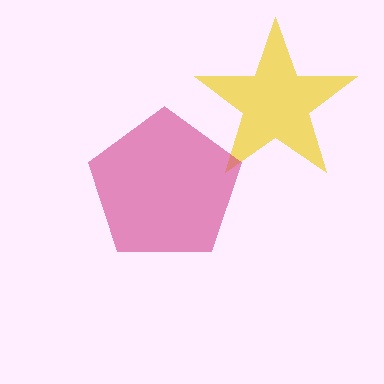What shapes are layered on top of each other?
The layered shapes are: a yellow star, a magenta pentagon.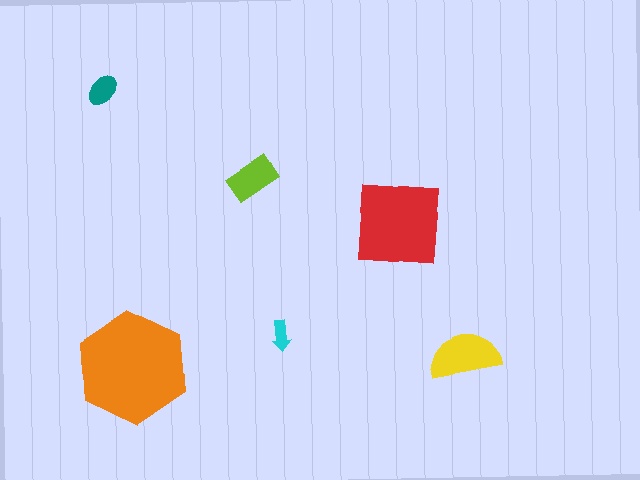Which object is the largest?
The orange hexagon.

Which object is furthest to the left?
The teal ellipse is leftmost.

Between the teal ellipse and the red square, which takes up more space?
The red square.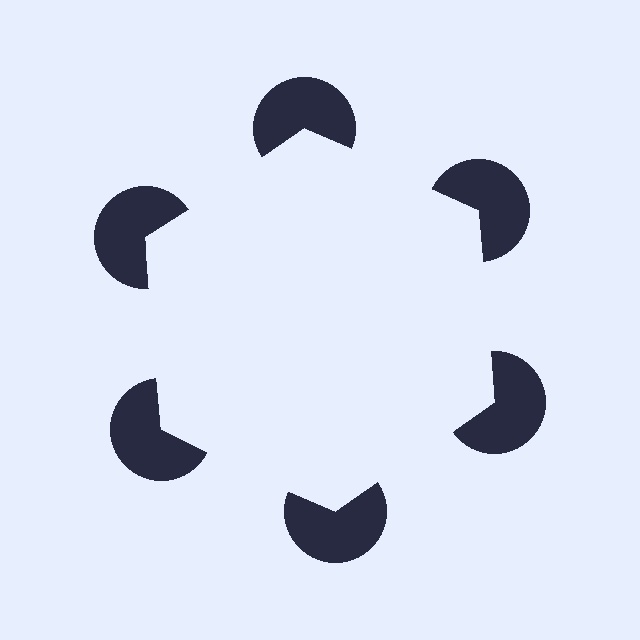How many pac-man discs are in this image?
There are 6 — one at each vertex of the illusory hexagon.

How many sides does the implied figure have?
6 sides.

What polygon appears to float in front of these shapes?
An illusory hexagon — its edges are inferred from the aligned wedge cuts in the pac-man discs, not physically drawn.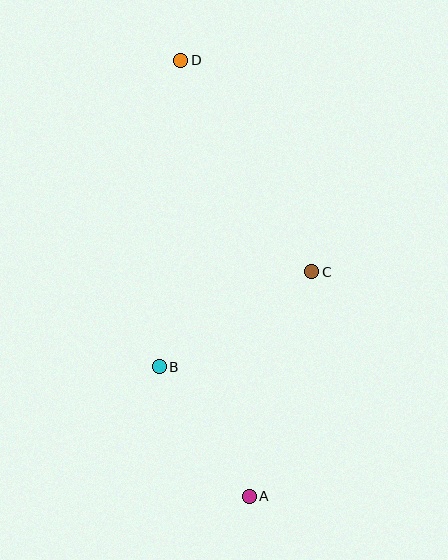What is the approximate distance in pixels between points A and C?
The distance between A and C is approximately 233 pixels.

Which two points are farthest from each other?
Points A and D are farthest from each other.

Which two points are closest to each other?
Points A and B are closest to each other.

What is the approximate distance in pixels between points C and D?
The distance between C and D is approximately 249 pixels.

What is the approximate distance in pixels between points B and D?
The distance between B and D is approximately 307 pixels.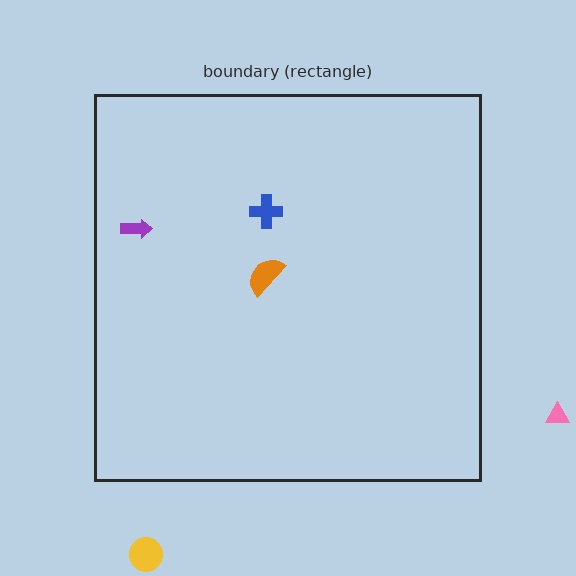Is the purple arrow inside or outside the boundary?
Inside.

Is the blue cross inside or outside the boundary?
Inside.